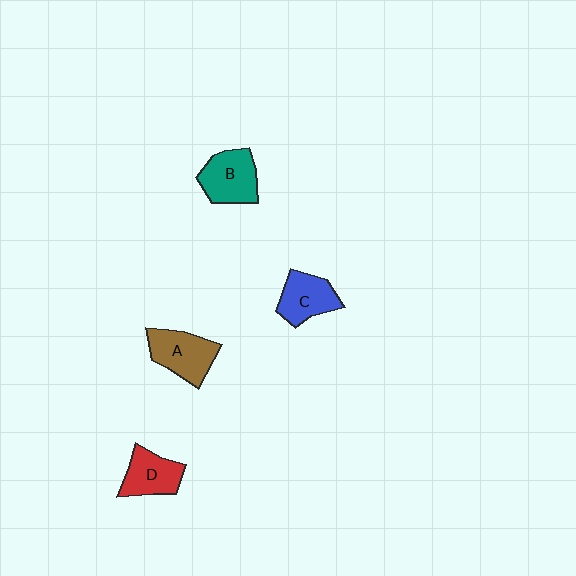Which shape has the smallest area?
Shape D (red).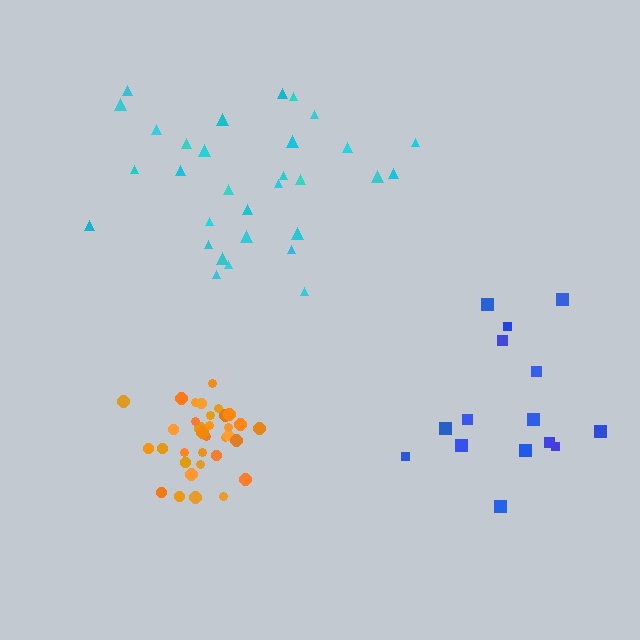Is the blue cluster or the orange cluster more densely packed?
Orange.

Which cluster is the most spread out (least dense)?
Blue.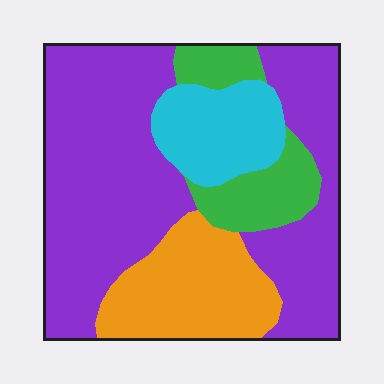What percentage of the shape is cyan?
Cyan covers around 15% of the shape.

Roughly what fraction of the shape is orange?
Orange covers 19% of the shape.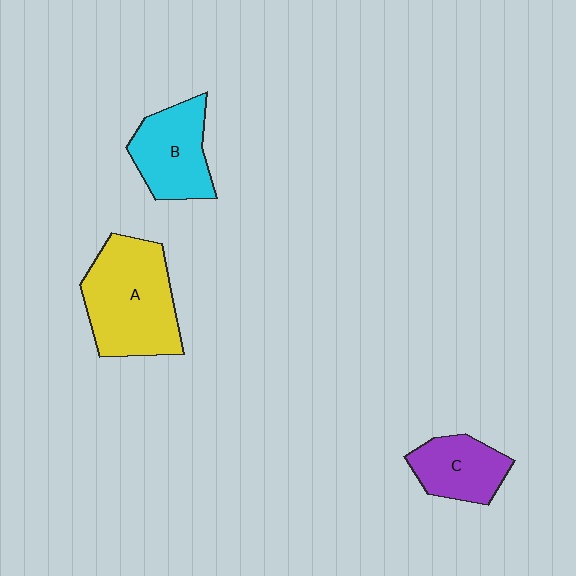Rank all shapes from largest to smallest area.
From largest to smallest: A (yellow), B (cyan), C (purple).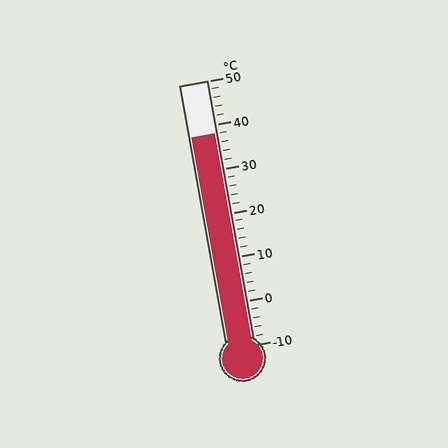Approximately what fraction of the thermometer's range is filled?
The thermometer is filled to approximately 80% of its range.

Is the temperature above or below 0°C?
The temperature is above 0°C.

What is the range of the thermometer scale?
The thermometer scale ranges from -10°C to 50°C.